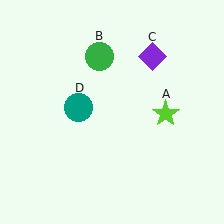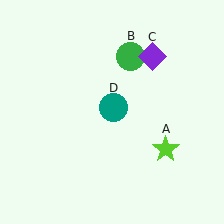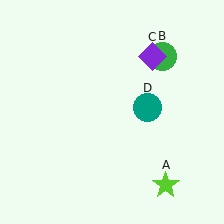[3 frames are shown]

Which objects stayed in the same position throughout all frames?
Purple diamond (object C) remained stationary.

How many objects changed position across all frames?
3 objects changed position: lime star (object A), green circle (object B), teal circle (object D).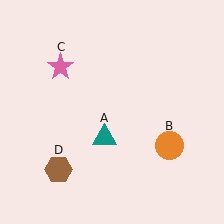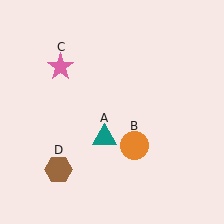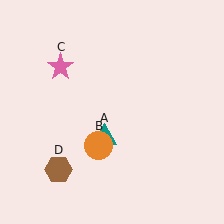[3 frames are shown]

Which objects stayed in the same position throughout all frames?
Teal triangle (object A) and pink star (object C) and brown hexagon (object D) remained stationary.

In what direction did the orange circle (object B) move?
The orange circle (object B) moved left.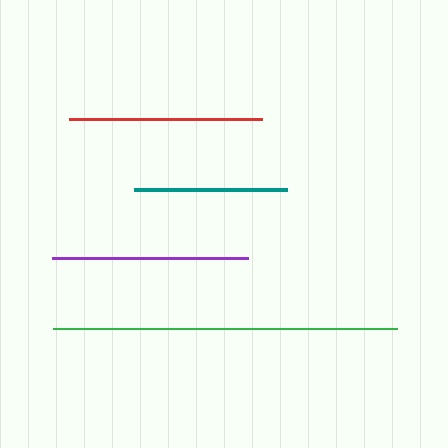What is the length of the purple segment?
The purple segment is approximately 196 pixels long.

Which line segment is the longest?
The green line is the longest at approximately 344 pixels.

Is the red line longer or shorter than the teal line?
The red line is longer than the teal line.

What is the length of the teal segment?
The teal segment is approximately 153 pixels long.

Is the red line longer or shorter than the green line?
The green line is longer than the red line.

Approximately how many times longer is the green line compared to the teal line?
The green line is approximately 2.3 times the length of the teal line.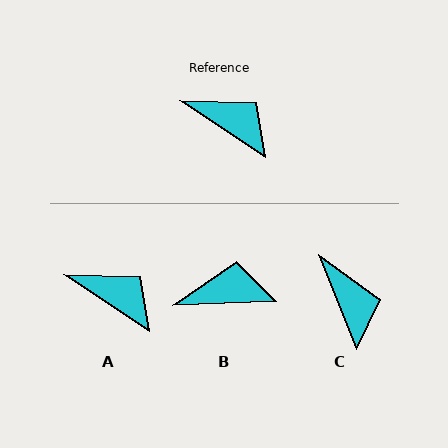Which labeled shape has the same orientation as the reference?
A.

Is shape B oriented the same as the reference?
No, it is off by about 36 degrees.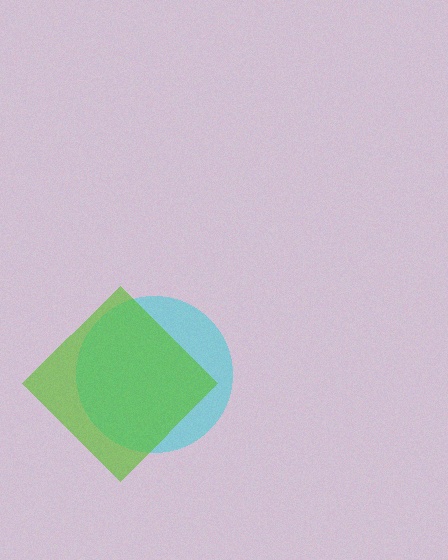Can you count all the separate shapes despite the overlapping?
Yes, there are 2 separate shapes.